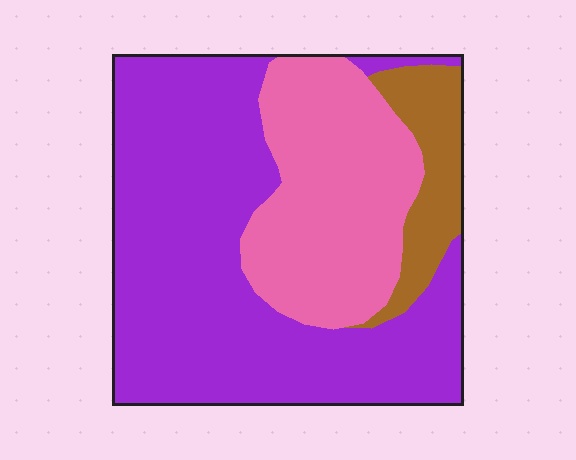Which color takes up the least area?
Brown, at roughly 10%.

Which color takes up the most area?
Purple, at roughly 60%.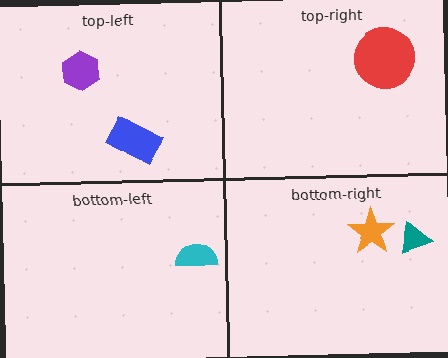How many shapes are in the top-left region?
2.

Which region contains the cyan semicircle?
The bottom-left region.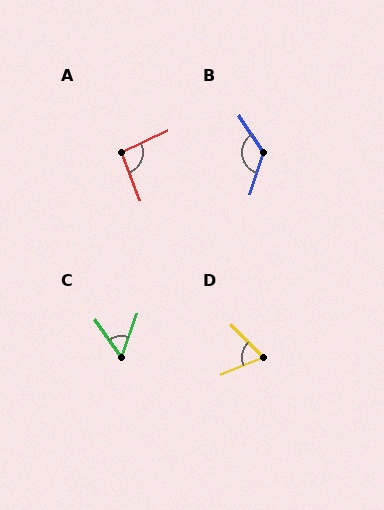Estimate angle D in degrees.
Approximately 67 degrees.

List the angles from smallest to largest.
C (54°), D (67°), A (94°), B (129°).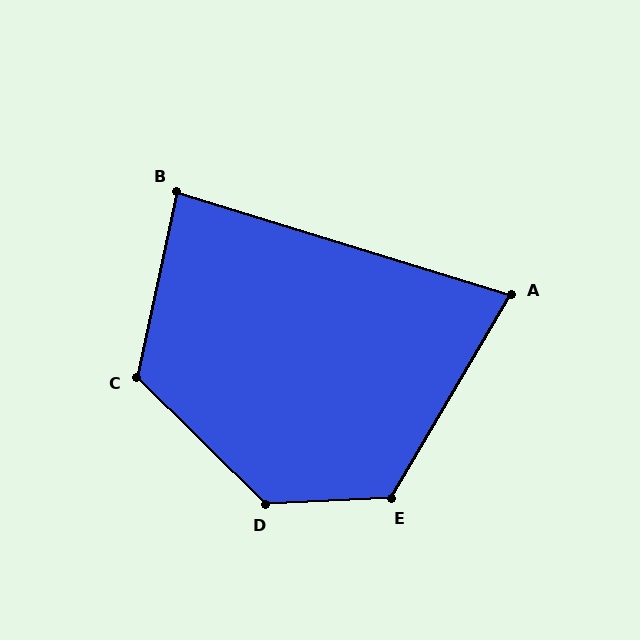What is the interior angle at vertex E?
Approximately 123 degrees (obtuse).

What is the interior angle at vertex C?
Approximately 122 degrees (obtuse).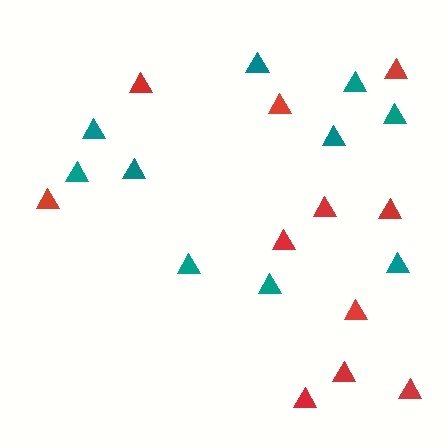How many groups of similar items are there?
There are 2 groups: one group of red triangles (11) and one group of teal triangles (10).